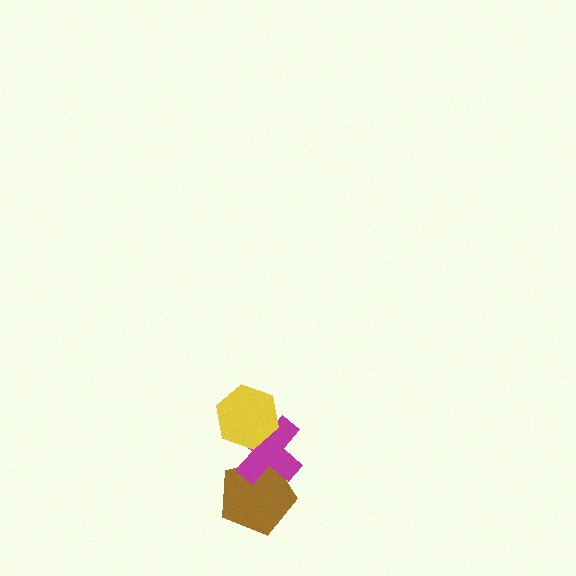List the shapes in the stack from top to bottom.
From top to bottom: the yellow hexagon, the magenta cross, the brown pentagon.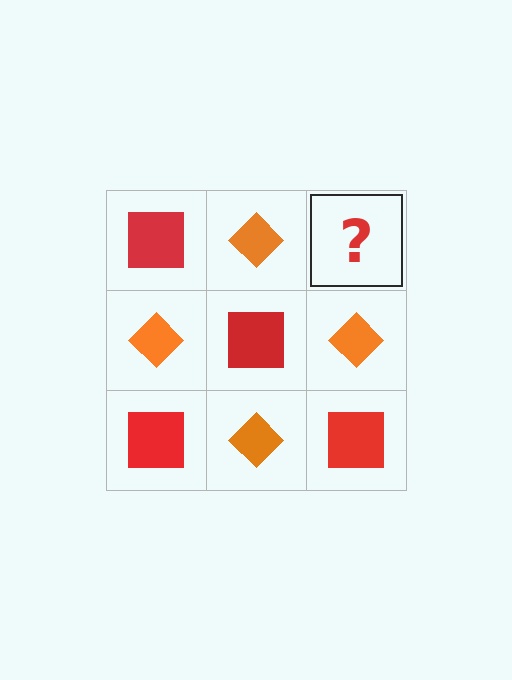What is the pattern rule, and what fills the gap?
The rule is that it alternates red square and orange diamond in a checkerboard pattern. The gap should be filled with a red square.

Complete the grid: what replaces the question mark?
The question mark should be replaced with a red square.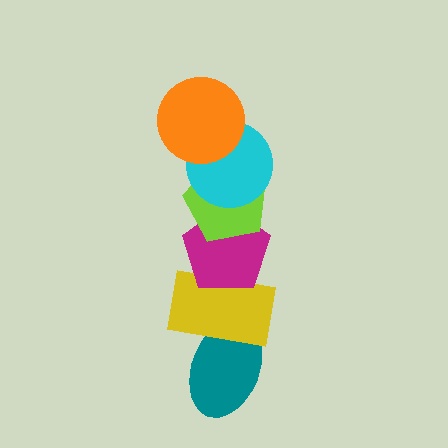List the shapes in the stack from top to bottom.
From top to bottom: the orange circle, the cyan circle, the lime pentagon, the magenta pentagon, the yellow rectangle, the teal ellipse.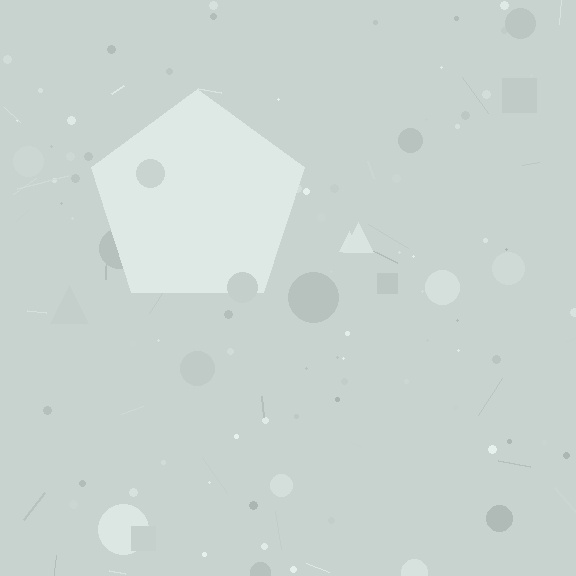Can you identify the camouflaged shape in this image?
The camouflaged shape is a pentagon.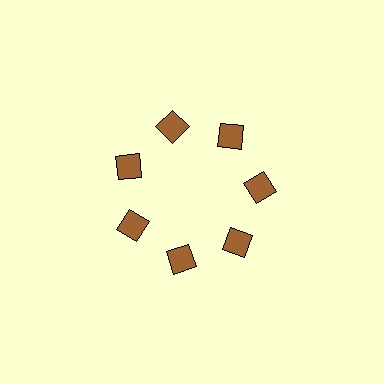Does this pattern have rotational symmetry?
Yes, this pattern has 7-fold rotational symmetry. It looks the same after rotating 51 degrees around the center.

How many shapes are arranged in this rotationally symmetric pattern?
There are 7 shapes, arranged in 7 groups of 1.